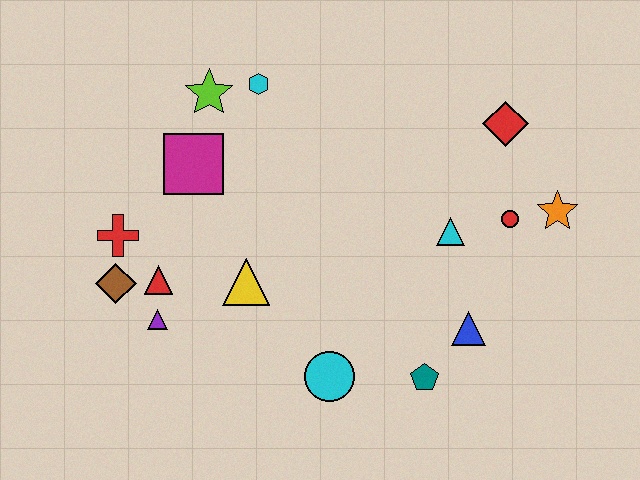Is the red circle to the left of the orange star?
Yes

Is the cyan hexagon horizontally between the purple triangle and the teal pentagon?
Yes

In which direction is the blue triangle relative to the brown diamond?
The blue triangle is to the right of the brown diamond.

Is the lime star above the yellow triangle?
Yes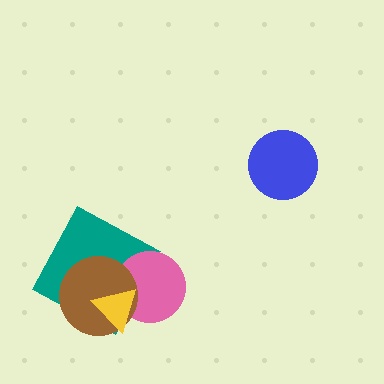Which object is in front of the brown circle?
The yellow triangle is in front of the brown circle.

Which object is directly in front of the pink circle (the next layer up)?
The brown circle is directly in front of the pink circle.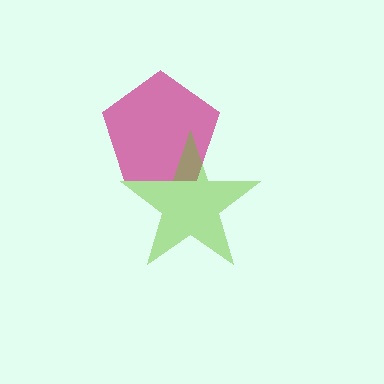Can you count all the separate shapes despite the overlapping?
Yes, there are 2 separate shapes.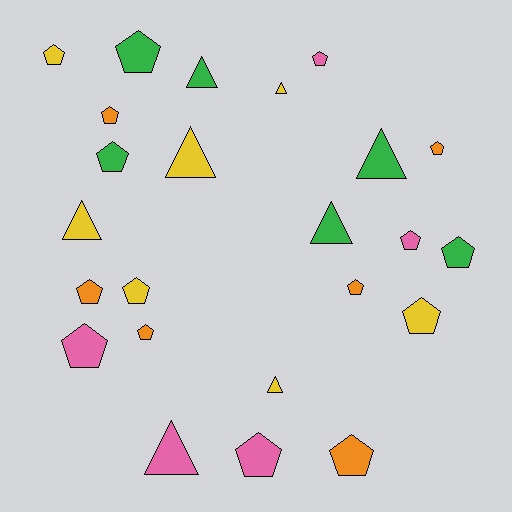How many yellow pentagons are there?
There are 3 yellow pentagons.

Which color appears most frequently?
Yellow, with 7 objects.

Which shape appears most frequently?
Pentagon, with 16 objects.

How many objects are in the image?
There are 24 objects.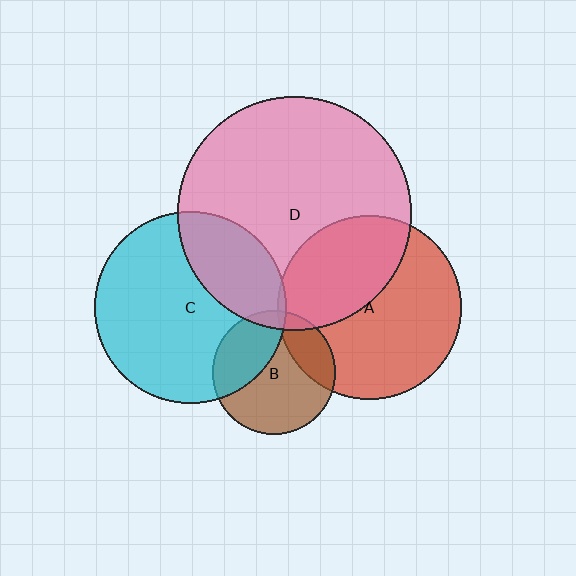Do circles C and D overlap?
Yes.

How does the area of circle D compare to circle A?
Approximately 1.6 times.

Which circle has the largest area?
Circle D (pink).